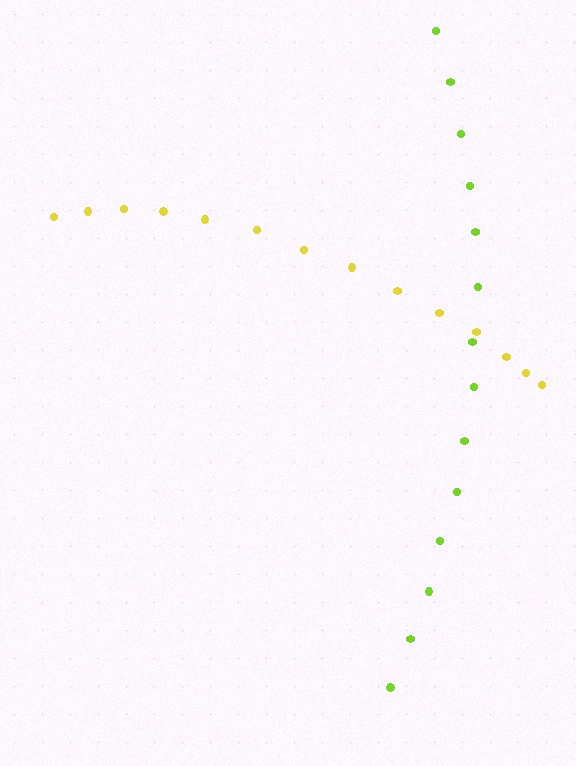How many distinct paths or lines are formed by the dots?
There are 2 distinct paths.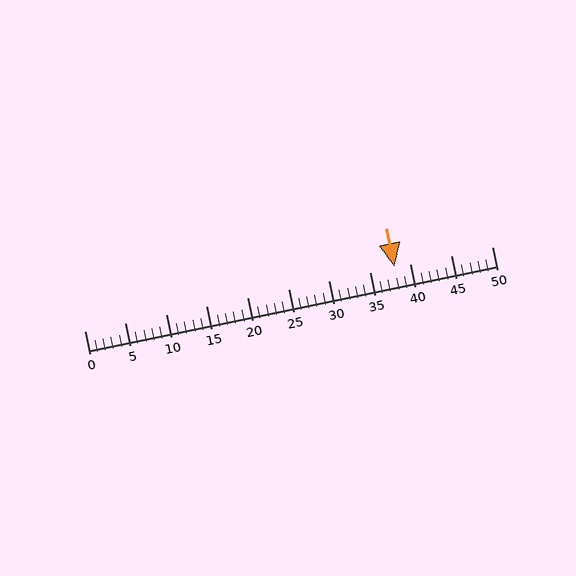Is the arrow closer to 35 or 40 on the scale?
The arrow is closer to 40.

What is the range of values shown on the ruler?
The ruler shows values from 0 to 50.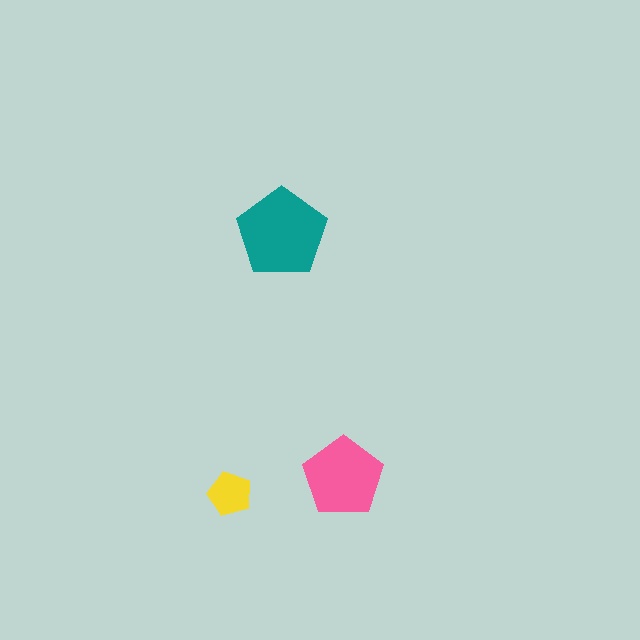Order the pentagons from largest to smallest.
the teal one, the pink one, the yellow one.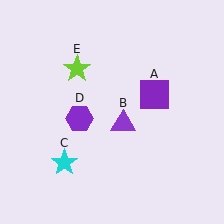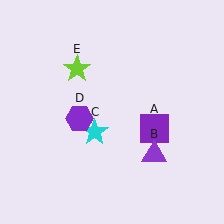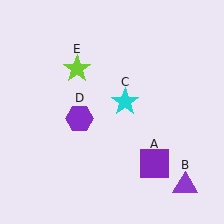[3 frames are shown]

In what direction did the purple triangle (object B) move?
The purple triangle (object B) moved down and to the right.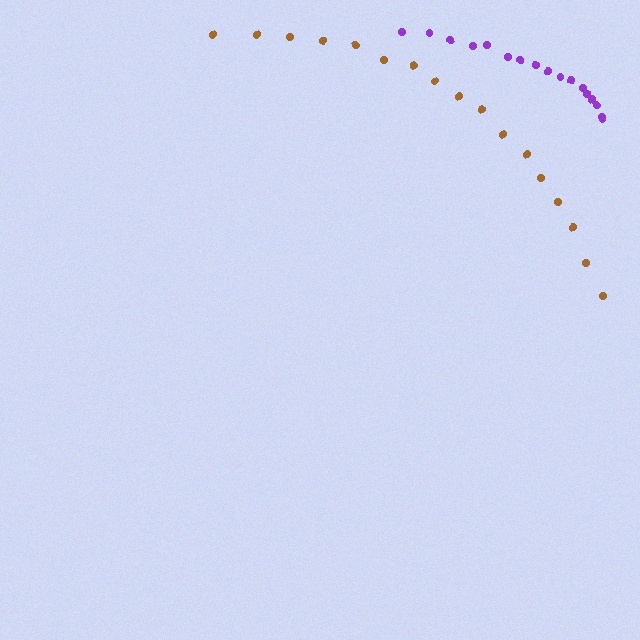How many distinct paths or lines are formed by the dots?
There are 2 distinct paths.